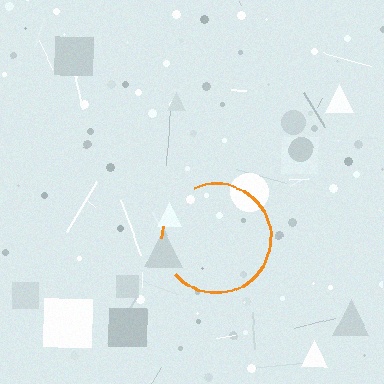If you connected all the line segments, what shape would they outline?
They would outline a circle.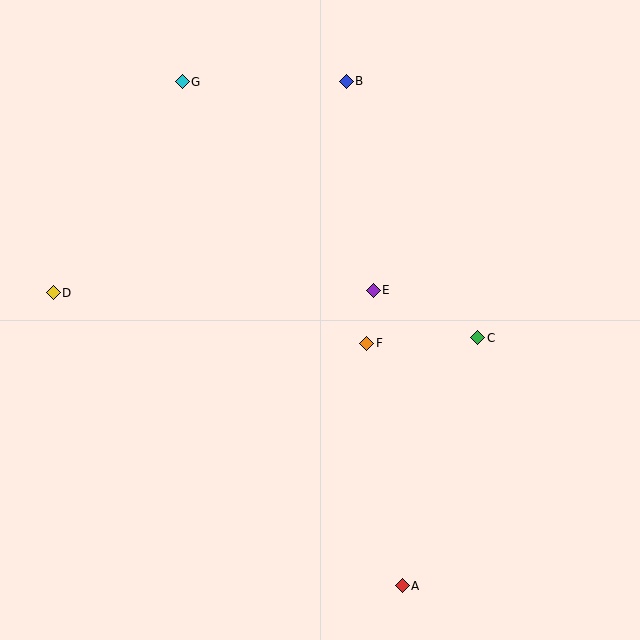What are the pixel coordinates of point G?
Point G is at (182, 82).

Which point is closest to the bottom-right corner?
Point A is closest to the bottom-right corner.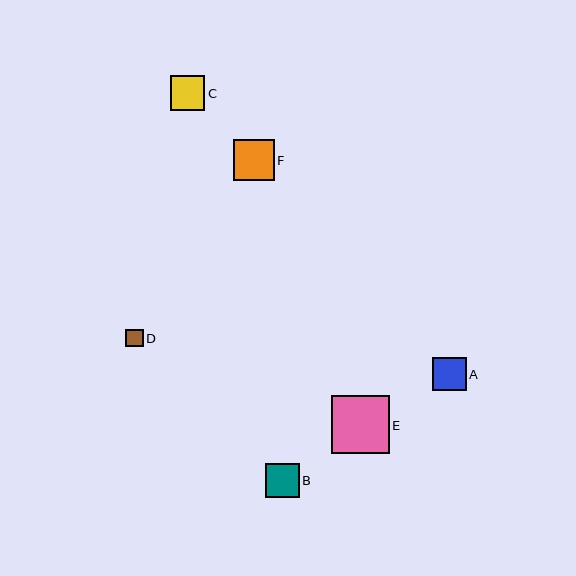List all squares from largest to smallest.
From largest to smallest: E, F, C, B, A, D.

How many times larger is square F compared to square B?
Square F is approximately 1.2 times the size of square B.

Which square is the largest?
Square E is the largest with a size of approximately 58 pixels.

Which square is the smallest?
Square D is the smallest with a size of approximately 17 pixels.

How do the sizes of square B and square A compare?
Square B and square A are approximately the same size.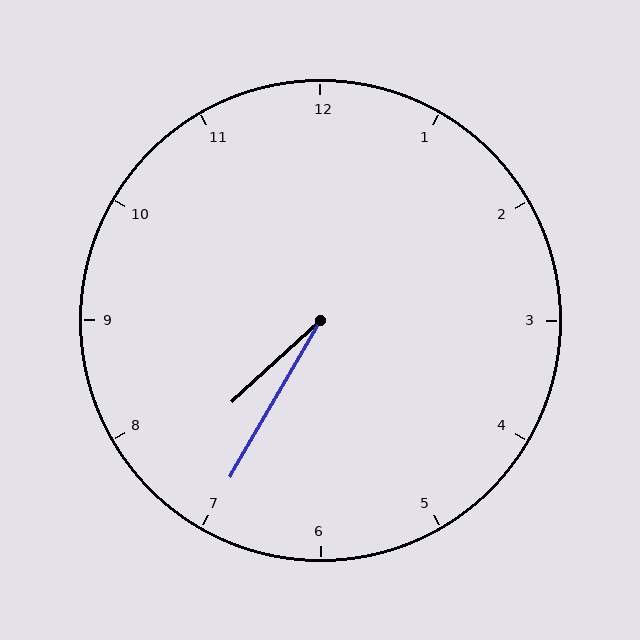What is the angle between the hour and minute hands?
Approximately 18 degrees.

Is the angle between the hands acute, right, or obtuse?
It is acute.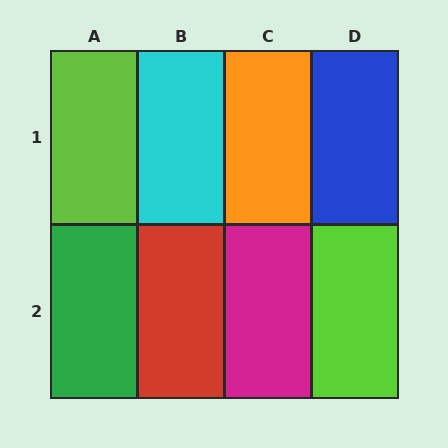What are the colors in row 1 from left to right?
Lime, cyan, orange, blue.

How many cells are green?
1 cell is green.